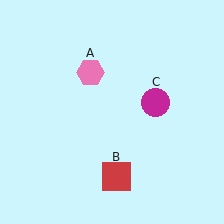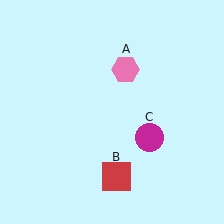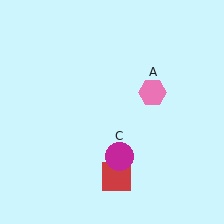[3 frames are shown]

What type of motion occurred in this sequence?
The pink hexagon (object A), magenta circle (object C) rotated clockwise around the center of the scene.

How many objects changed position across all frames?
2 objects changed position: pink hexagon (object A), magenta circle (object C).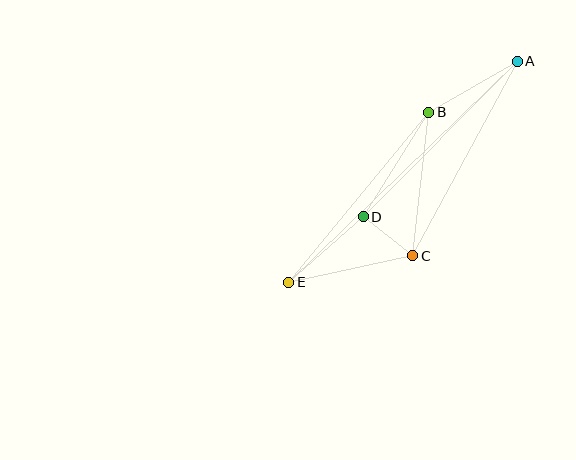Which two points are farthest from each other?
Points A and E are farthest from each other.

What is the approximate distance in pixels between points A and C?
The distance between A and C is approximately 221 pixels.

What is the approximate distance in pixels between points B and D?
The distance between B and D is approximately 123 pixels.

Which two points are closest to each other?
Points C and D are closest to each other.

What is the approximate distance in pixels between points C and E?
The distance between C and E is approximately 127 pixels.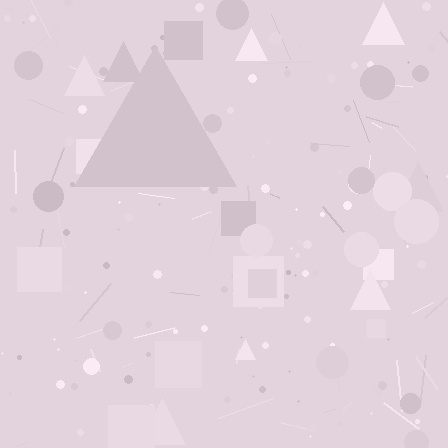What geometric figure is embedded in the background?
A triangle is embedded in the background.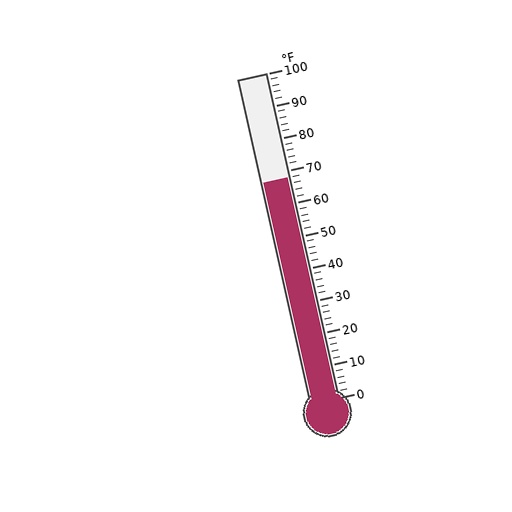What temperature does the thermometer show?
The thermometer shows approximately 68°F.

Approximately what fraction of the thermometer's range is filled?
The thermometer is filled to approximately 70% of its range.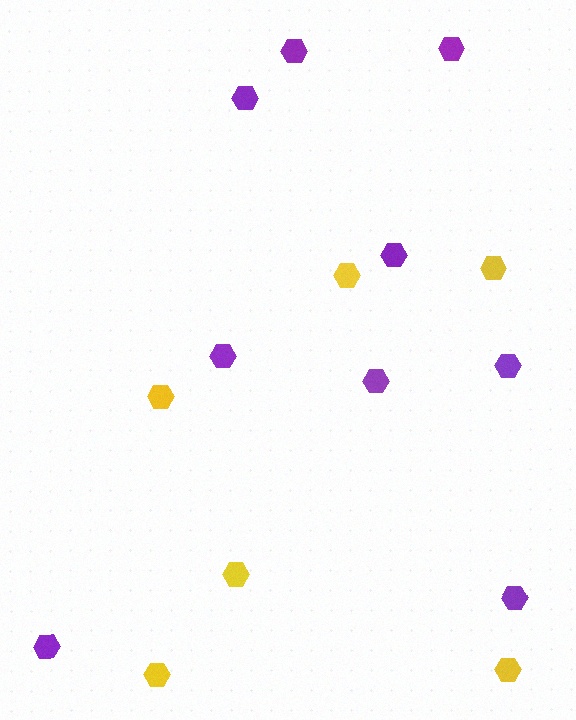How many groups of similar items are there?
There are 2 groups: one group of yellow hexagons (6) and one group of purple hexagons (9).